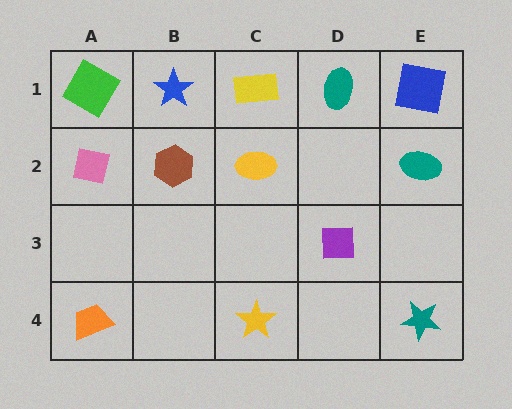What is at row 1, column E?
A blue square.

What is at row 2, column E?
A teal ellipse.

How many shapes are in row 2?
4 shapes.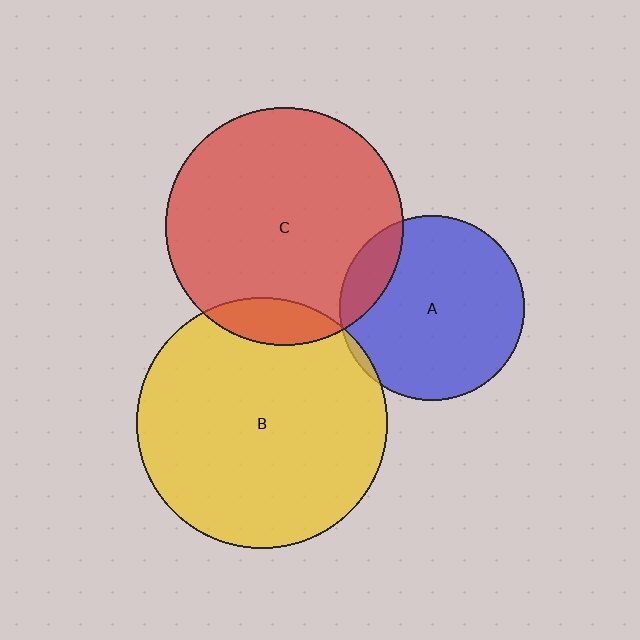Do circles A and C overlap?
Yes.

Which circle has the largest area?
Circle B (yellow).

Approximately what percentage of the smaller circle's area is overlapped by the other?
Approximately 15%.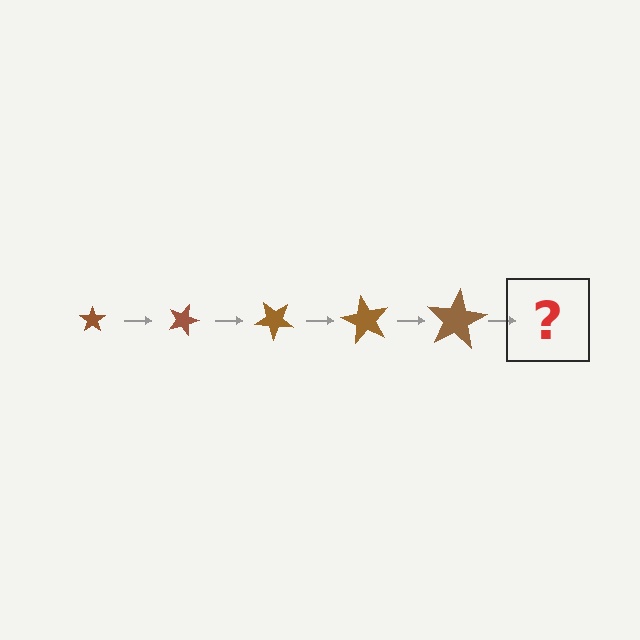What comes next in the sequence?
The next element should be a star, larger than the previous one and rotated 100 degrees from the start.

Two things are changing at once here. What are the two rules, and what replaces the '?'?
The two rules are that the star grows larger each step and it rotates 20 degrees each step. The '?' should be a star, larger than the previous one and rotated 100 degrees from the start.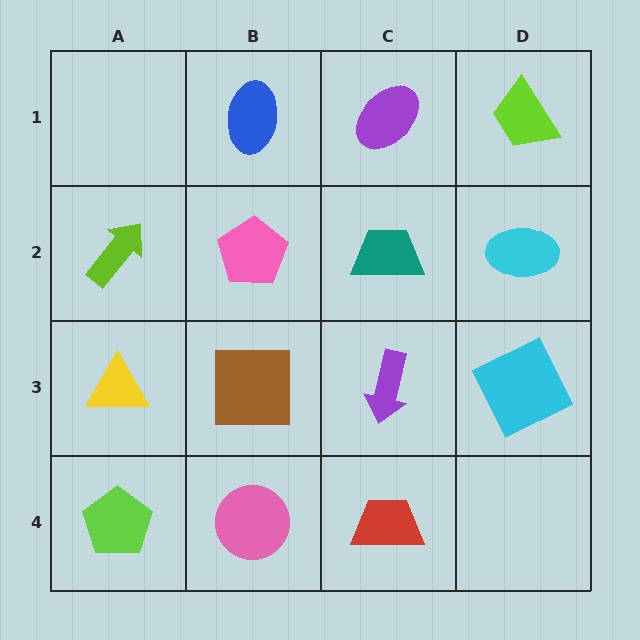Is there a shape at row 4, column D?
No, that cell is empty.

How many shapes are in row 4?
3 shapes.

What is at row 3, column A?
A yellow triangle.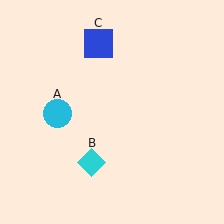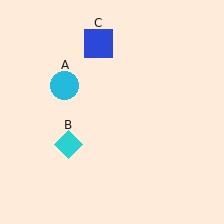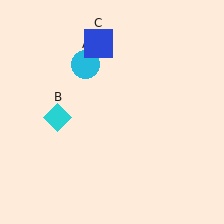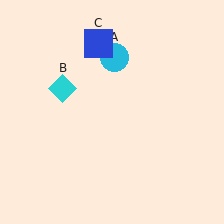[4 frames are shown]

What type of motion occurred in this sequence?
The cyan circle (object A), cyan diamond (object B) rotated clockwise around the center of the scene.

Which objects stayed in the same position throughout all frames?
Blue square (object C) remained stationary.